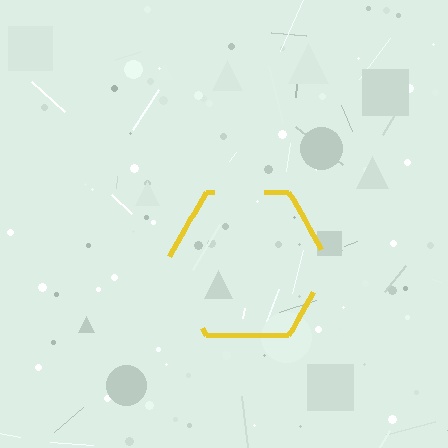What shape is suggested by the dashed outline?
The dashed outline suggests a hexagon.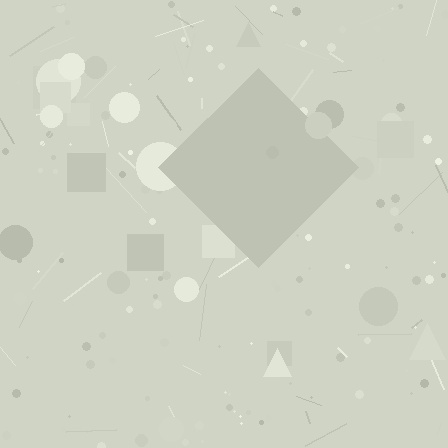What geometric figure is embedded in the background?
A diamond is embedded in the background.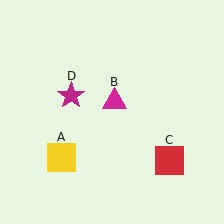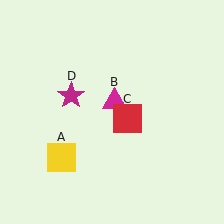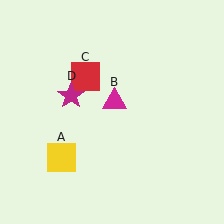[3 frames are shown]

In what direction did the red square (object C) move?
The red square (object C) moved up and to the left.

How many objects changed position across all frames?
1 object changed position: red square (object C).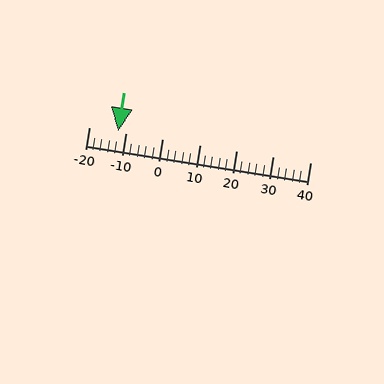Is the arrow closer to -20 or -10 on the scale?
The arrow is closer to -10.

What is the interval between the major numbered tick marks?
The major tick marks are spaced 10 units apart.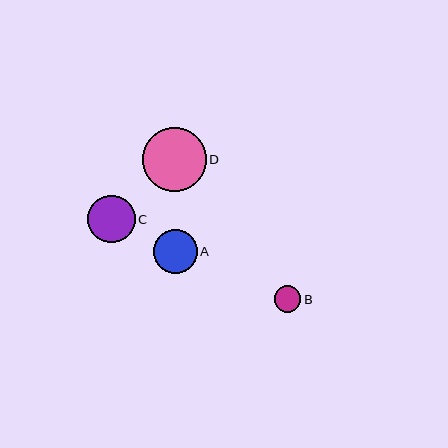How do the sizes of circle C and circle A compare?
Circle C and circle A are approximately the same size.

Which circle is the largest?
Circle D is the largest with a size of approximately 64 pixels.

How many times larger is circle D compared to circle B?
Circle D is approximately 2.4 times the size of circle B.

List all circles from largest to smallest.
From largest to smallest: D, C, A, B.